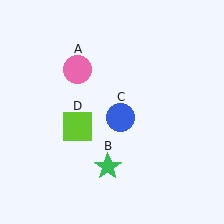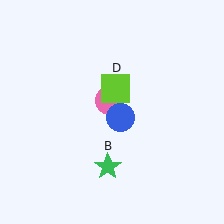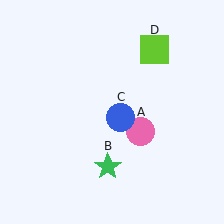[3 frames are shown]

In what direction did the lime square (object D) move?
The lime square (object D) moved up and to the right.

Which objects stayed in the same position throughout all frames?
Green star (object B) and blue circle (object C) remained stationary.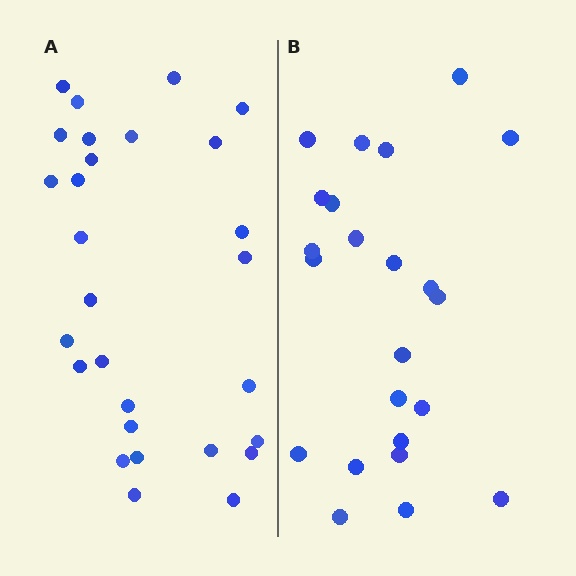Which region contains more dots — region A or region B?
Region A (the left region) has more dots.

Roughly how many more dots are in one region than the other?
Region A has about 5 more dots than region B.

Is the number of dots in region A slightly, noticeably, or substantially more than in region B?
Region A has only slightly more — the two regions are fairly close. The ratio is roughly 1.2 to 1.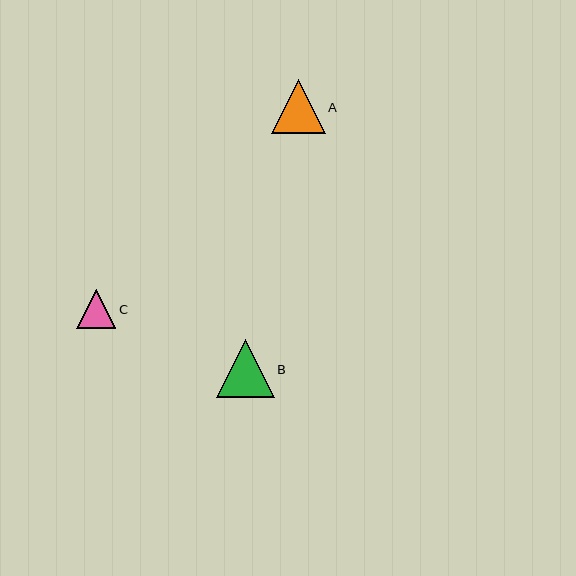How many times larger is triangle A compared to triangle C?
Triangle A is approximately 1.4 times the size of triangle C.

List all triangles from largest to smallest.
From largest to smallest: B, A, C.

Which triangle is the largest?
Triangle B is the largest with a size of approximately 58 pixels.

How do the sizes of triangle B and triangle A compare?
Triangle B and triangle A are approximately the same size.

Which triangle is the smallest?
Triangle C is the smallest with a size of approximately 39 pixels.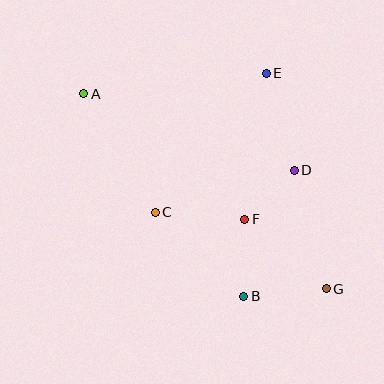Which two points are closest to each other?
Points D and F are closest to each other.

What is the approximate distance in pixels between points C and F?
The distance between C and F is approximately 90 pixels.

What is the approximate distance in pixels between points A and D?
The distance between A and D is approximately 224 pixels.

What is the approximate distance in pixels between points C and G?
The distance between C and G is approximately 187 pixels.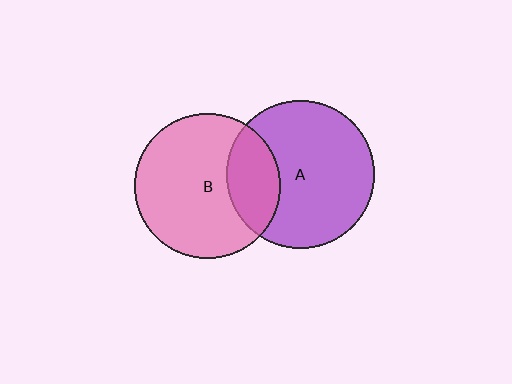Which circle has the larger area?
Circle A (purple).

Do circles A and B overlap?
Yes.